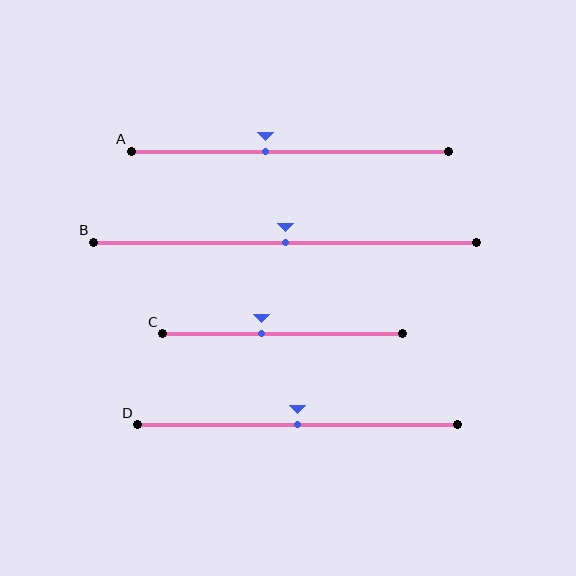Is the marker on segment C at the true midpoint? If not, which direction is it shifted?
No, the marker on segment C is shifted to the left by about 9% of the segment length.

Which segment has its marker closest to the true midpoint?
Segment B has its marker closest to the true midpoint.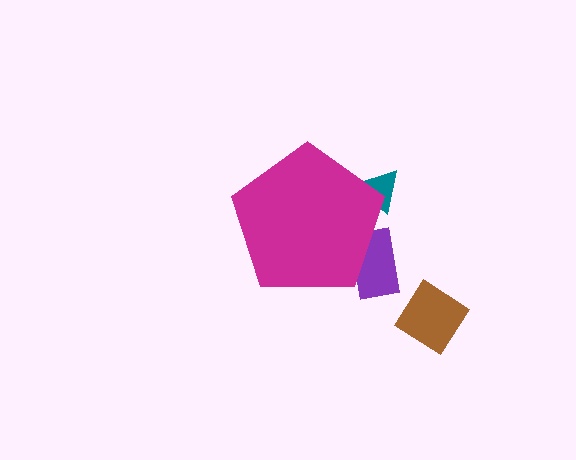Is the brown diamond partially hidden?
No, the brown diamond is fully visible.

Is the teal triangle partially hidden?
Yes, the teal triangle is partially hidden behind the magenta pentagon.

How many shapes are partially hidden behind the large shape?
2 shapes are partially hidden.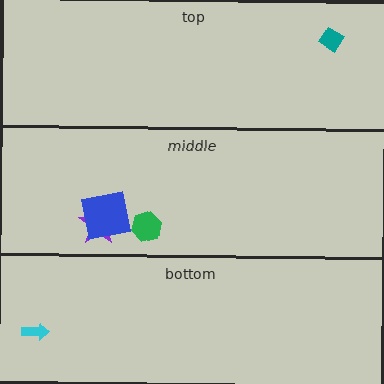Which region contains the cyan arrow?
The bottom region.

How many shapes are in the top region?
1.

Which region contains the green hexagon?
The middle region.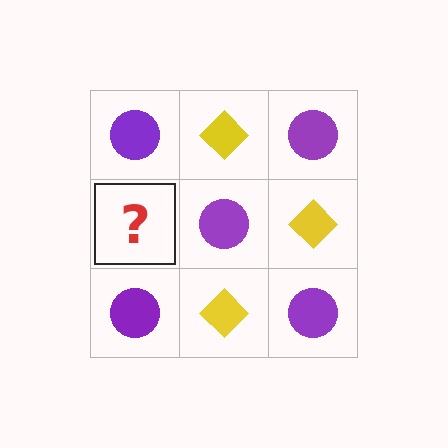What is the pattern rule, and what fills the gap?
The rule is that it alternates purple circle and yellow diamond in a checkerboard pattern. The gap should be filled with a yellow diamond.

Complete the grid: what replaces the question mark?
The question mark should be replaced with a yellow diamond.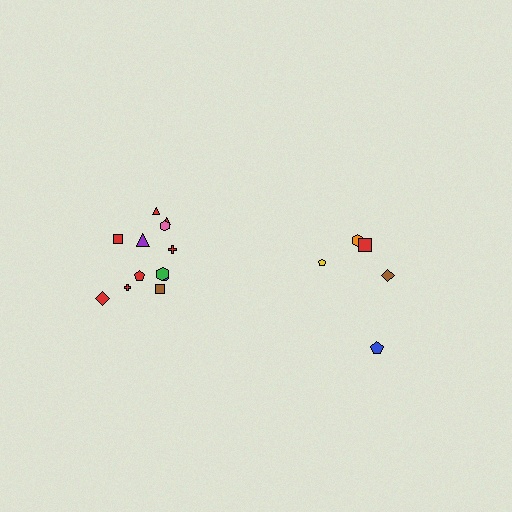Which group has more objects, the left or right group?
The left group.